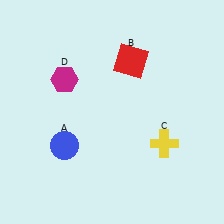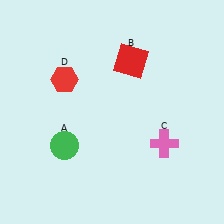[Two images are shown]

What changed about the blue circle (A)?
In Image 1, A is blue. In Image 2, it changed to green.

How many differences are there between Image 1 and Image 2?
There are 3 differences between the two images.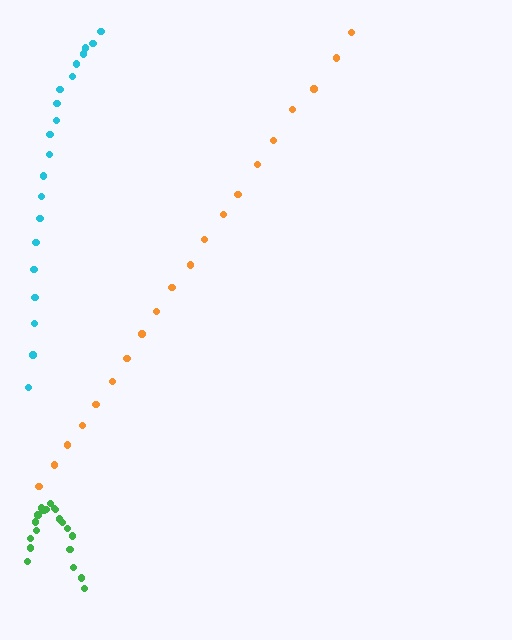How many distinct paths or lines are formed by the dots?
There are 3 distinct paths.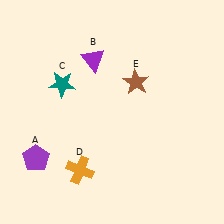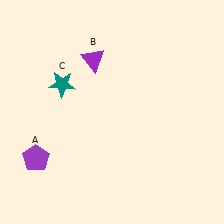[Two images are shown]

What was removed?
The brown star (E), the orange cross (D) were removed in Image 2.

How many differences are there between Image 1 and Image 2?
There are 2 differences between the two images.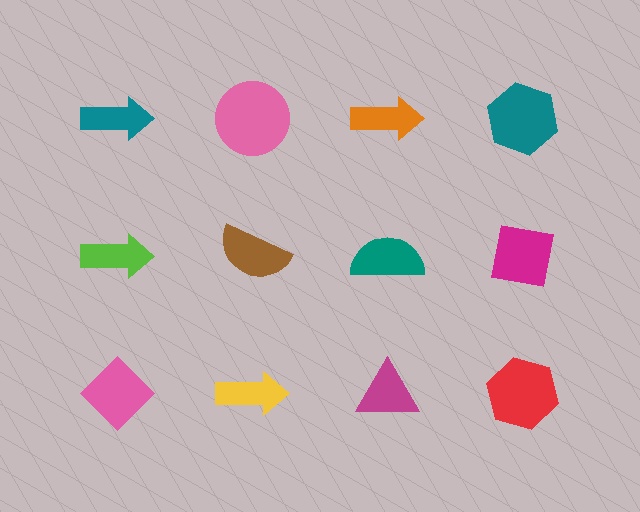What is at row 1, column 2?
A pink circle.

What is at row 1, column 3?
An orange arrow.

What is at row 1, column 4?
A teal hexagon.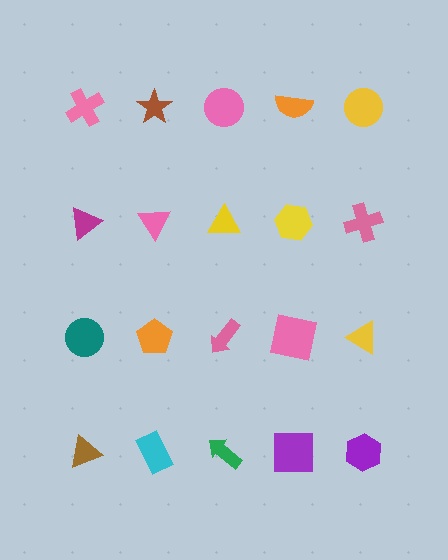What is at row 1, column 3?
A pink circle.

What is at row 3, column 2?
An orange pentagon.